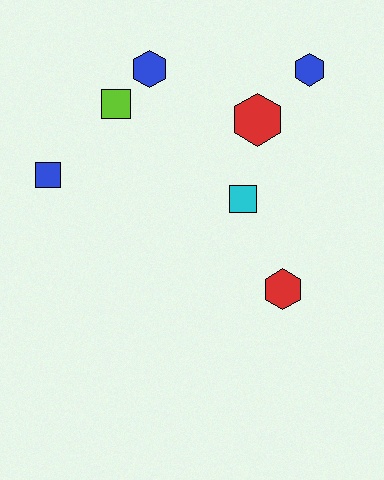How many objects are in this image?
There are 7 objects.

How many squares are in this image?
There are 3 squares.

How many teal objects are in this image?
There are no teal objects.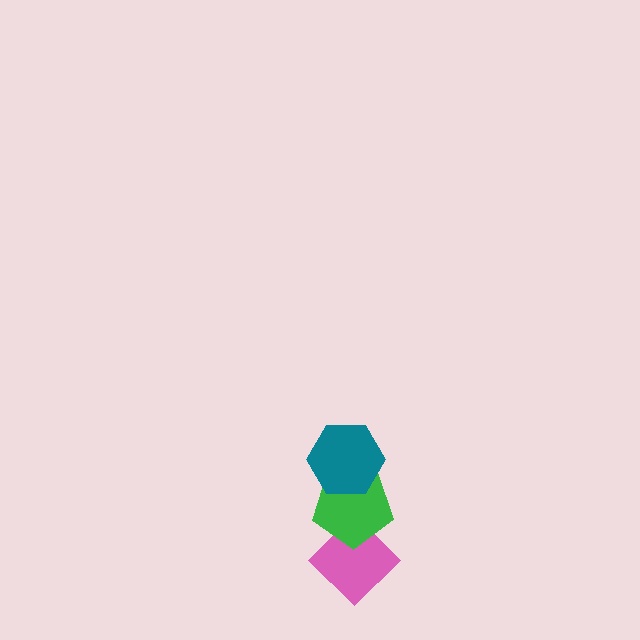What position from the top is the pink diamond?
The pink diamond is 3rd from the top.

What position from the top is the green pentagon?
The green pentagon is 2nd from the top.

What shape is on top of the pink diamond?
The green pentagon is on top of the pink diamond.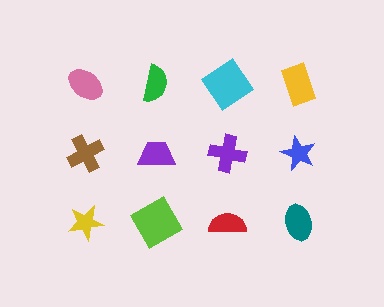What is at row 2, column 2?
A purple trapezoid.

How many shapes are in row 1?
4 shapes.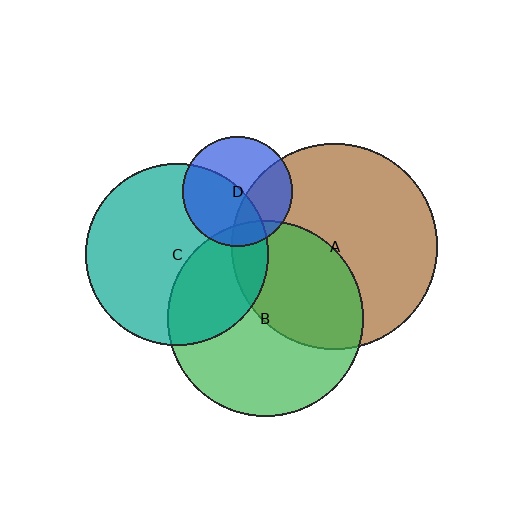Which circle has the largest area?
Circle A (brown).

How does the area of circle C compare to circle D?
Approximately 2.8 times.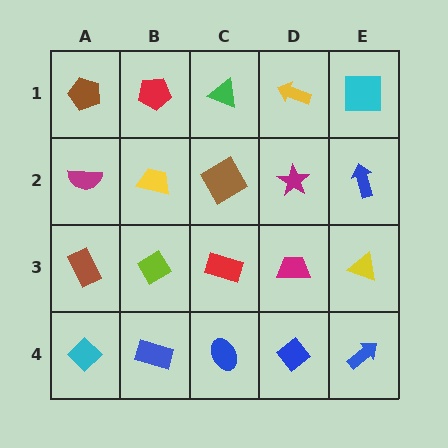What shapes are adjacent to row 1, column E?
A blue arrow (row 2, column E), a yellow arrow (row 1, column D).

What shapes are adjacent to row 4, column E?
A yellow triangle (row 3, column E), a blue diamond (row 4, column D).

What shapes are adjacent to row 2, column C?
A green triangle (row 1, column C), a red rectangle (row 3, column C), a yellow trapezoid (row 2, column B), a magenta star (row 2, column D).